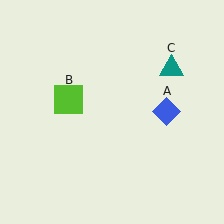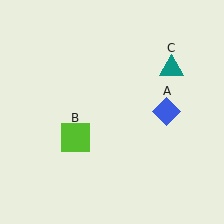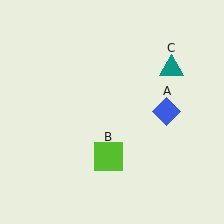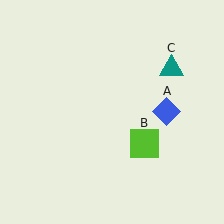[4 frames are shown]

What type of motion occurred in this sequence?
The lime square (object B) rotated counterclockwise around the center of the scene.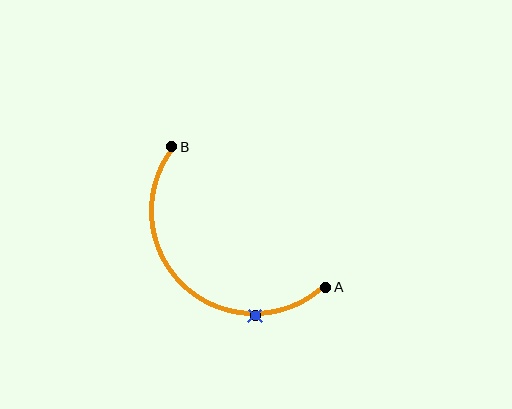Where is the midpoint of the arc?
The arc midpoint is the point on the curve farthest from the straight line joining A and B. It sits below and to the left of that line.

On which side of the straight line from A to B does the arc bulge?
The arc bulges below and to the left of the straight line connecting A and B.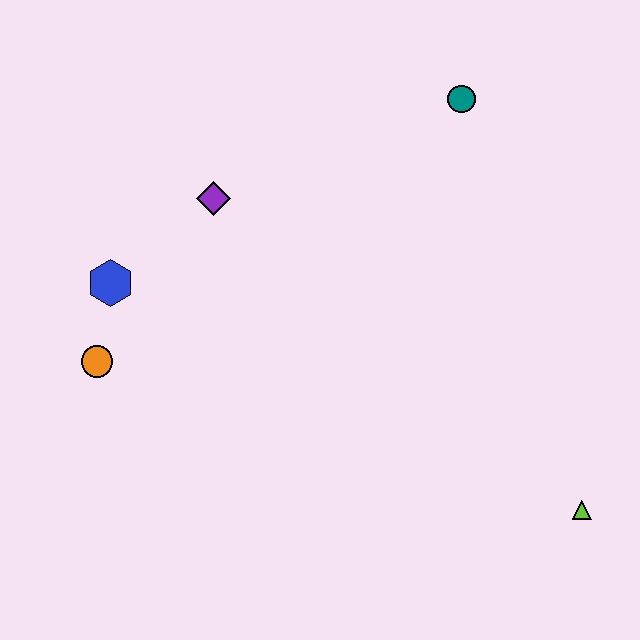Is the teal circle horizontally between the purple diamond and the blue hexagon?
No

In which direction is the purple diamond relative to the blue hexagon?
The purple diamond is to the right of the blue hexagon.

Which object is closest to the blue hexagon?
The orange circle is closest to the blue hexagon.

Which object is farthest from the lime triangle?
The blue hexagon is farthest from the lime triangle.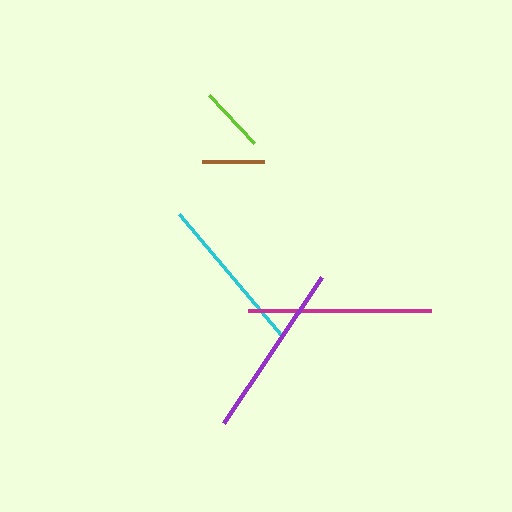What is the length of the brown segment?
The brown segment is approximately 63 pixels long.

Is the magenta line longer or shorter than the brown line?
The magenta line is longer than the brown line.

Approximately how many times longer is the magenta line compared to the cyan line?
The magenta line is approximately 1.1 times the length of the cyan line.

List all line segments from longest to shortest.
From longest to shortest: magenta, purple, cyan, lime, brown.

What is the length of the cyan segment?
The cyan segment is approximately 160 pixels long.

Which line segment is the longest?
The magenta line is the longest at approximately 182 pixels.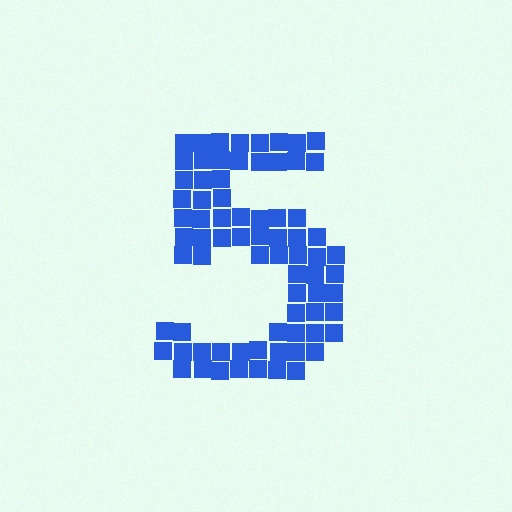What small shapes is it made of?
It is made of small squares.